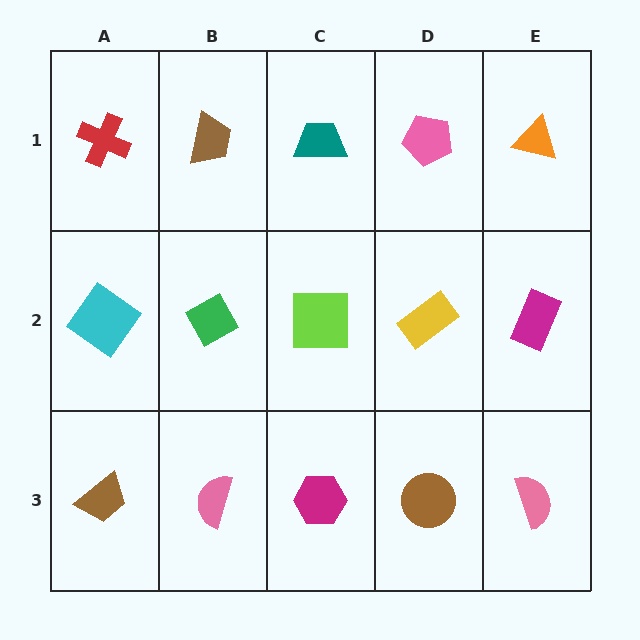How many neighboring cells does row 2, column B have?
4.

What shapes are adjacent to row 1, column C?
A lime square (row 2, column C), a brown trapezoid (row 1, column B), a pink pentagon (row 1, column D).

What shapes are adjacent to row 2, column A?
A red cross (row 1, column A), a brown trapezoid (row 3, column A), a green diamond (row 2, column B).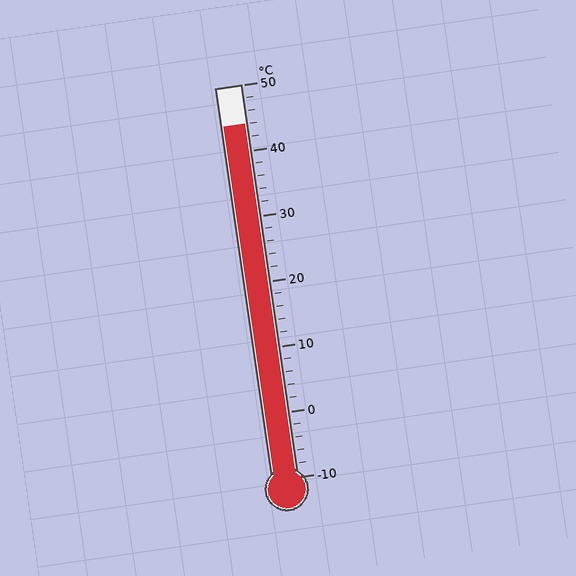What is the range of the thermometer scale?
The thermometer scale ranges from -10°C to 50°C.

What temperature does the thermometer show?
The thermometer shows approximately 44°C.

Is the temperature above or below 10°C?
The temperature is above 10°C.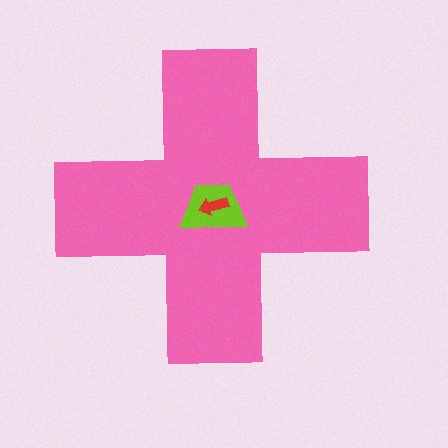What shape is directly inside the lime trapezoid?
The red arrow.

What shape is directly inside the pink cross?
The lime trapezoid.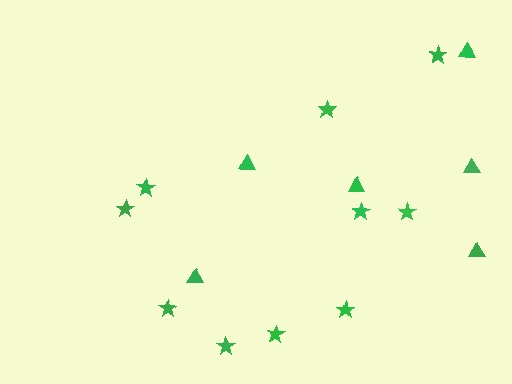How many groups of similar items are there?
There are 2 groups: one group of triangles (6) and one group of stars (10).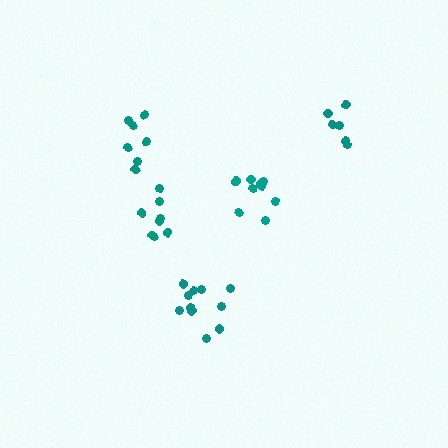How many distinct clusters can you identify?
There are 5 distinct clusters.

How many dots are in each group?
Group 1: 8 dots, Group 2: 6 dots, Group 3: 9 dots, Group 4: 11 dots, Group 5: 7 dots (41 total).